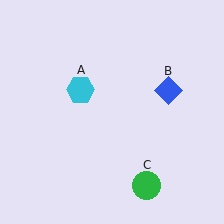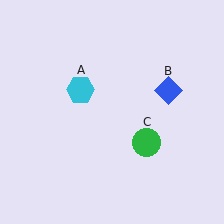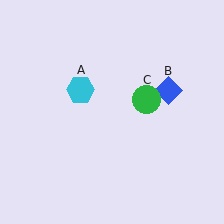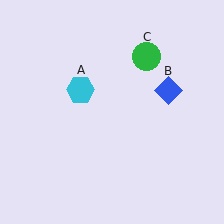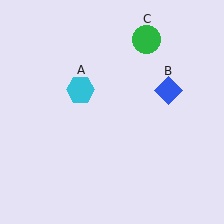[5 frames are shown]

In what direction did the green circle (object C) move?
The green circle (object C) moved up.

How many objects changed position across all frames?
1 object changed position: green circle (object C).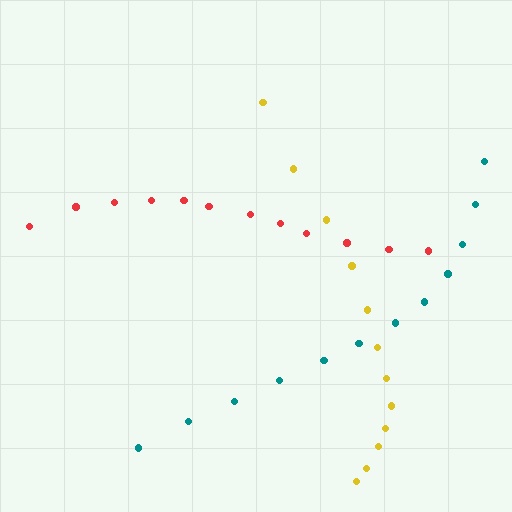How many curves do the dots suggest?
There are 3 distinct paths.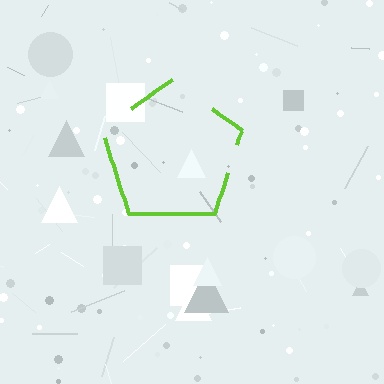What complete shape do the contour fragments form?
The contour fragments form a pentagon.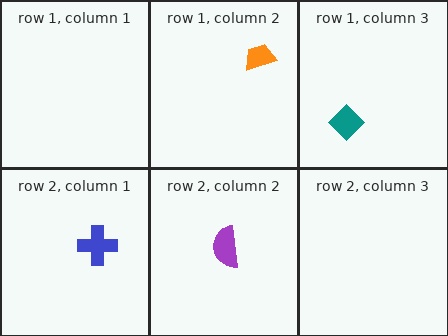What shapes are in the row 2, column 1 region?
The blue cross.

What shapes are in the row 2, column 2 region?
The purple semicircle.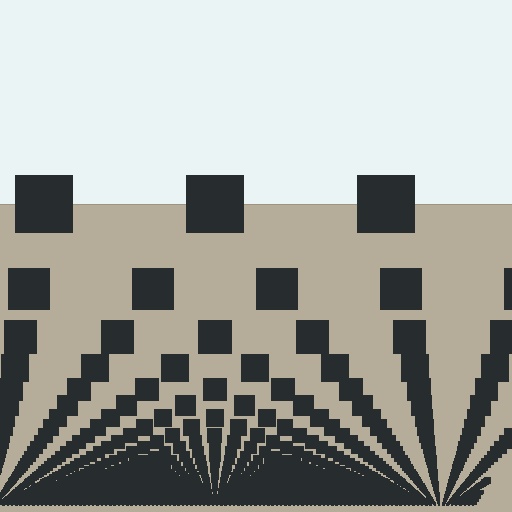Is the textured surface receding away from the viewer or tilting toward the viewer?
The surface appears to tilt toward the viewer. Texture elements get larger and sparser toward the top.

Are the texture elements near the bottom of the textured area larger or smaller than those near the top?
Smaller. The gradient is inverted — elements near the bottom are smaller and denser.